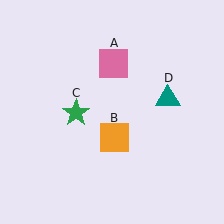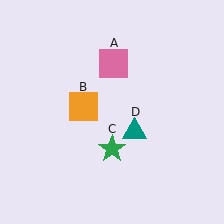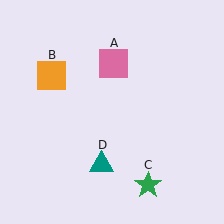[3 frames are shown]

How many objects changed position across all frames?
3 objects changed position: orange square (object B), green star (object C), teal triangle (object D).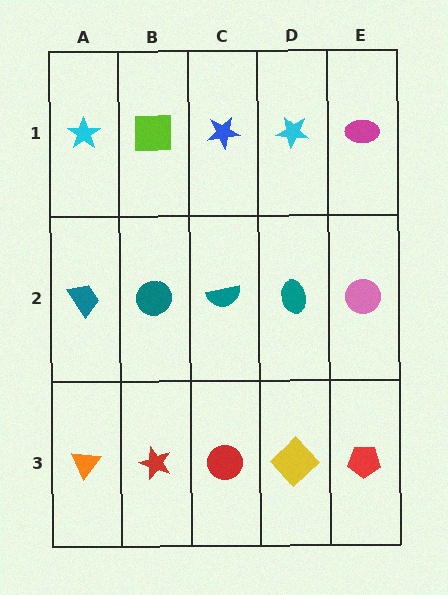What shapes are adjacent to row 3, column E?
A pink circle (row 2, column E), a yellow diamond (row 3, column D).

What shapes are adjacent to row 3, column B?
A teal circle (row 2, column B), an orange triangle (row 3, column A), a red circle (row 3, column C).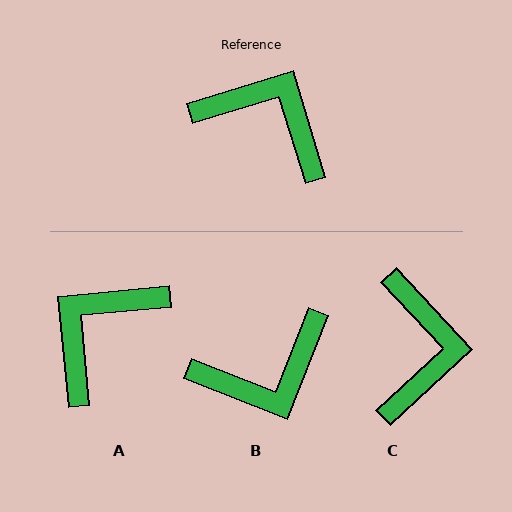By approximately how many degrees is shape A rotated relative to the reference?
Approximately 78 degrees counter-clockwise.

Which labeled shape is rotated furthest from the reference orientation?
B, about 129 degrees away.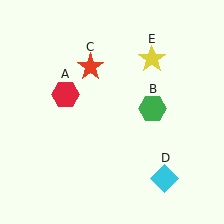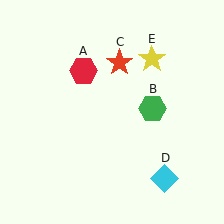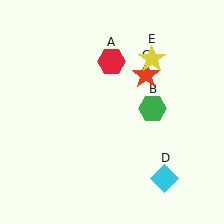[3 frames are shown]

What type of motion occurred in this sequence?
The red hexagon (object A), red star (object C) rotated clockwise around the center of the scene.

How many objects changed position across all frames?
2 objects changed position: red hexagon (object A), red star (object C).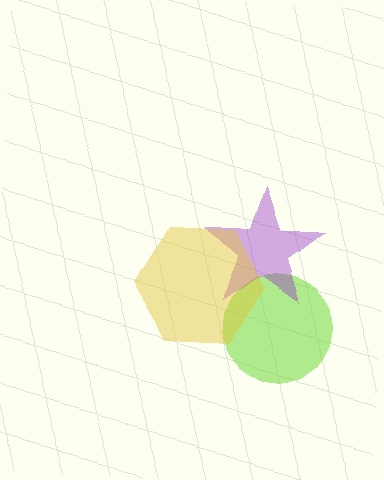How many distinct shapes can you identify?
There are 3 distinct shapes: a lime circle, a purple star, a yellow hexagon.